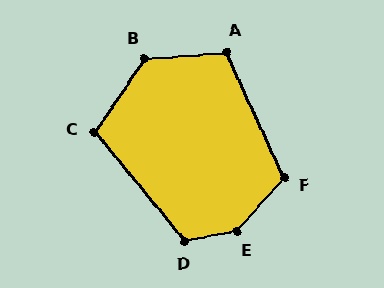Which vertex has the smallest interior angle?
C, at approximately 107 degrees.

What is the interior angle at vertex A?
Approximately 110 degrees (obtuse).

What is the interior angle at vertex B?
Approximately 128 degrees (obtuse).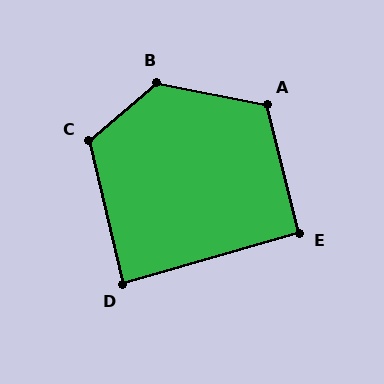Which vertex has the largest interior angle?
B, at approximately 128 degrees.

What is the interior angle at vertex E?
Approximately 92 degrees (approximately right).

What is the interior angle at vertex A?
Approximately 115 degrees (obtuse).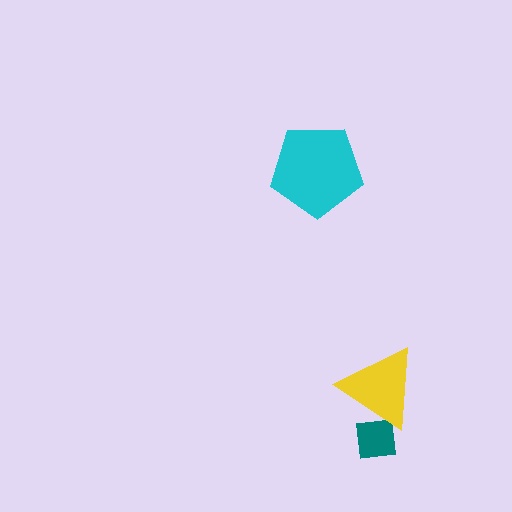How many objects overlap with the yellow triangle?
1 object overlaps with the yellow triangle.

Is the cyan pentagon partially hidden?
No, no other shape covers it.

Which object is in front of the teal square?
The yellow triangle is in front of the teal square.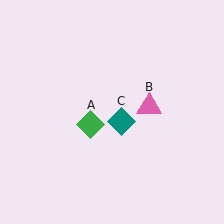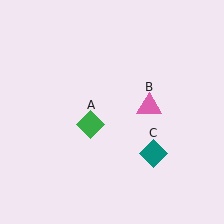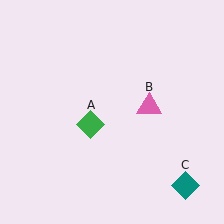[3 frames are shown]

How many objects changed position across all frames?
1 object changed position: teal diamond (object C).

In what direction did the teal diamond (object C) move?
The teal diamond (object C) moved down and to the right.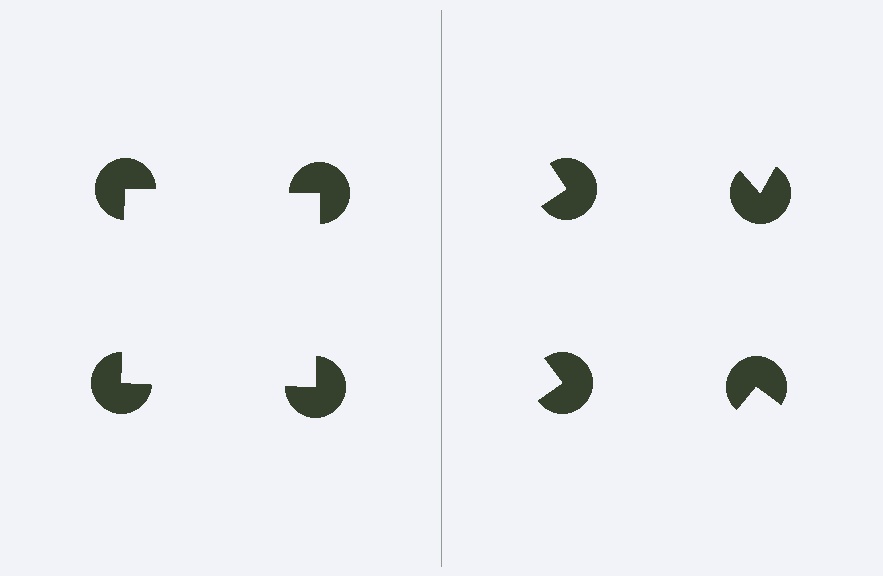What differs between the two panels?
The pac-man discs are positioned identically on both sides; only the wedge orientations differ. On the left they align to a square; on the right they are misaligned.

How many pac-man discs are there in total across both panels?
8 — 4 on each side.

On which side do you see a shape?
An illusory square appears on the left side. On the right side the wedge cuts are rotated, so no coherent shape forms.